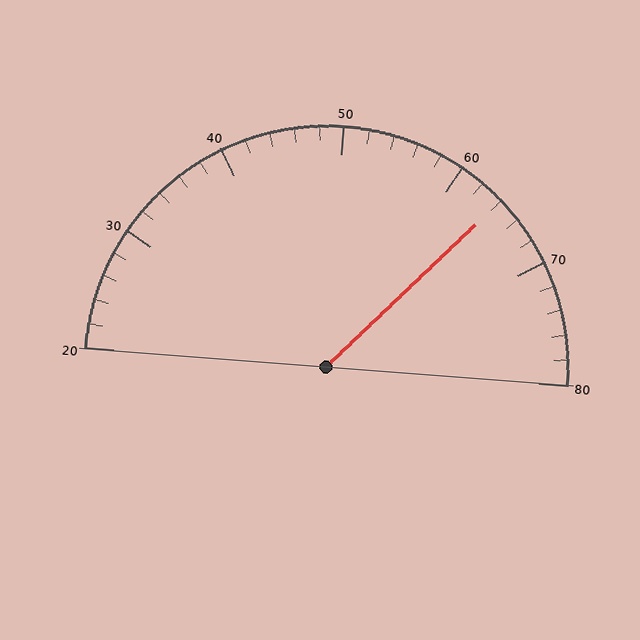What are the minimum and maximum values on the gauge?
The gauge ranges from 20 to 80.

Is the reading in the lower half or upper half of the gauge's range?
The reading is in the upper half of the range (20 to 80).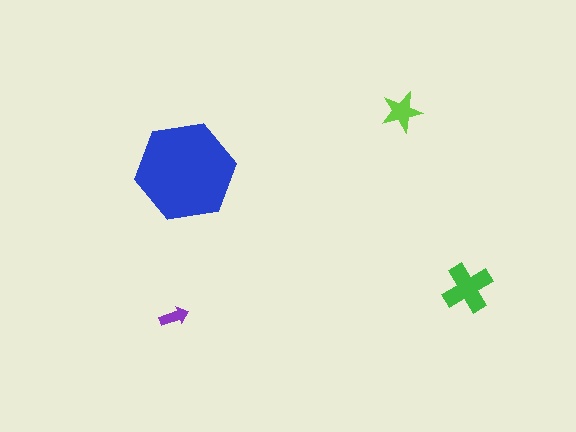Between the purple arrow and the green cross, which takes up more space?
The green cross.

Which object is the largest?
The blue hexagon.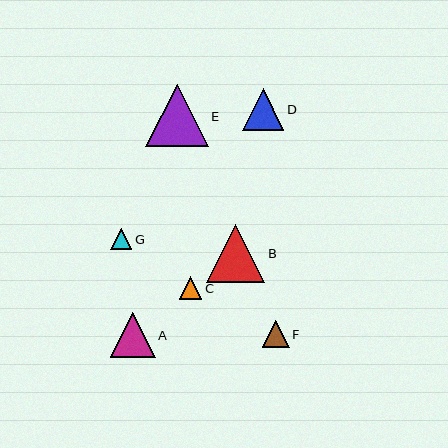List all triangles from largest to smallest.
From largest to smallest: E, B, A, D, F, C, G.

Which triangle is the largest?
Triangle E is the largest with a size of approximately 62 pixels.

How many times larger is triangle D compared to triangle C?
Triangle D is approximately 1.8 times the size of triangle C.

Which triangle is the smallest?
Triangle G is the smallest with a size of approximately 21 pixels.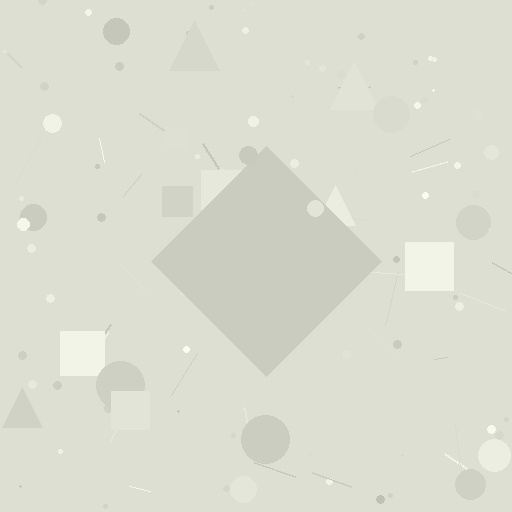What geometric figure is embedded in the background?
A diamond is embedded in the background.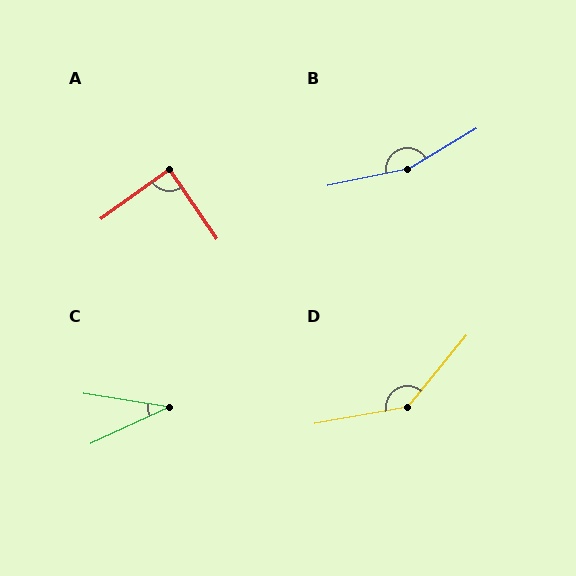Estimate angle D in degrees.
Approximately 140 degrees.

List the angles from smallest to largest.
C (34°), A (89°), D (140°), B (161°).